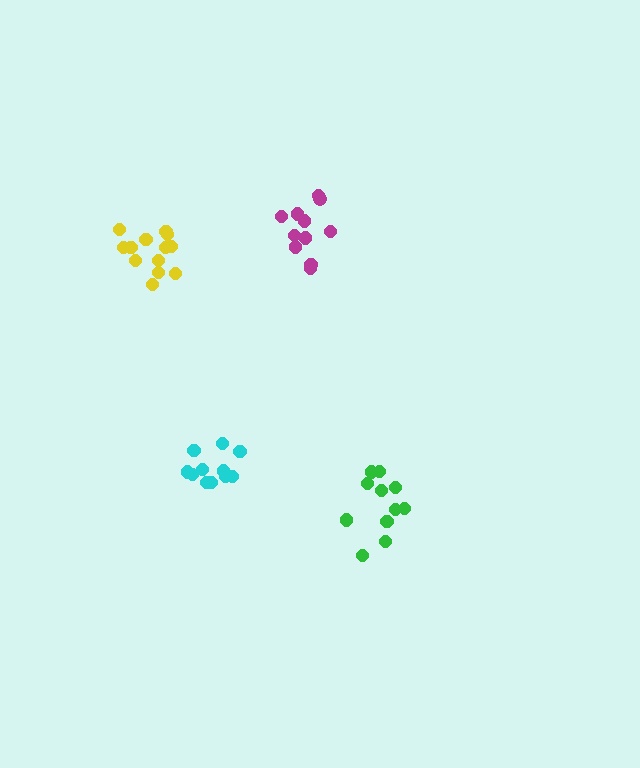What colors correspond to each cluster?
The clusters are colored: magenta, cyan, green, yellow.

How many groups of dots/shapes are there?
There are 4 groups.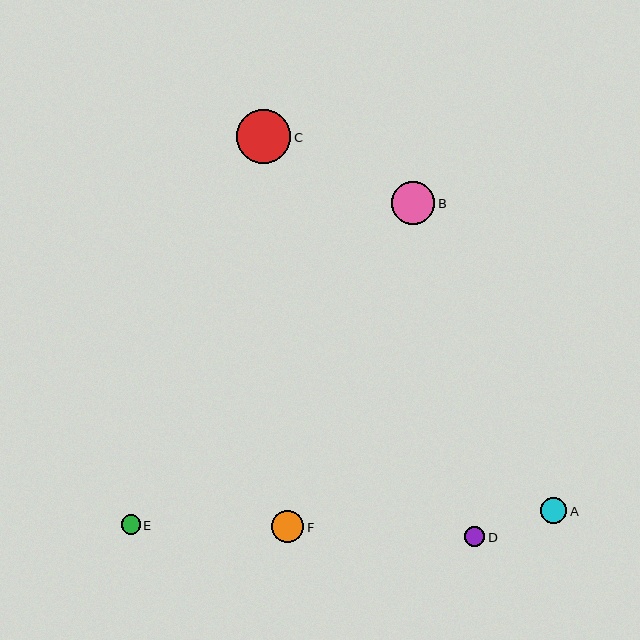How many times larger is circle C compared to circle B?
Circle C is approximately 1.2 times the size of circle B.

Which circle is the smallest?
Circle E is the smallest with a size of approximately 19 pixels.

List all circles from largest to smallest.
From largest to smallest: C, B, F, A, D, E.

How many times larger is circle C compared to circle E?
Circle C is approximately 2.8 times the size of circle E.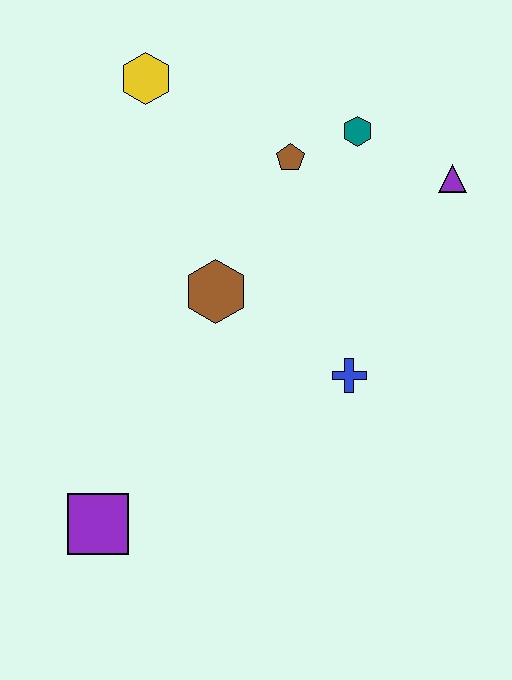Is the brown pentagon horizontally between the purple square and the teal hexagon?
Yes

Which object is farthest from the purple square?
The purple triangle is farthest from the purple square.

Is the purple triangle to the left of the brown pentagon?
No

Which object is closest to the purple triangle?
The teal hexagon is closest to the purple triangle.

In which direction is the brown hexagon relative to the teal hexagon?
The brown hexagon is below the teal hexagon.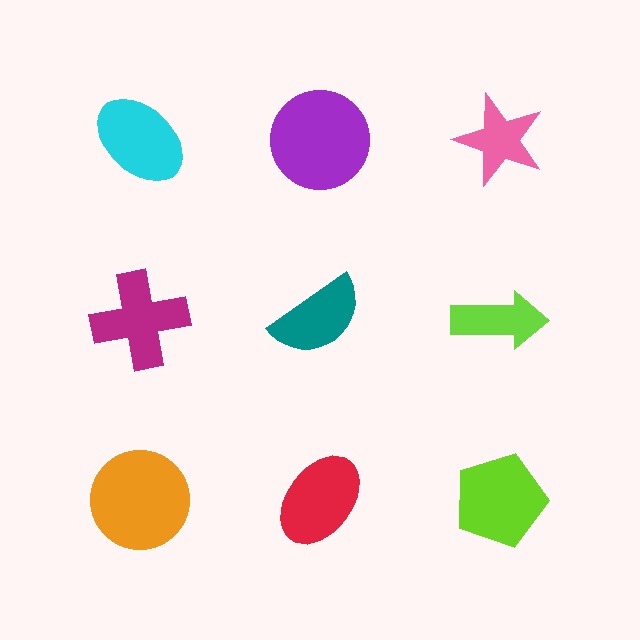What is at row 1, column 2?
A purple circle.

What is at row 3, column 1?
An orange circle.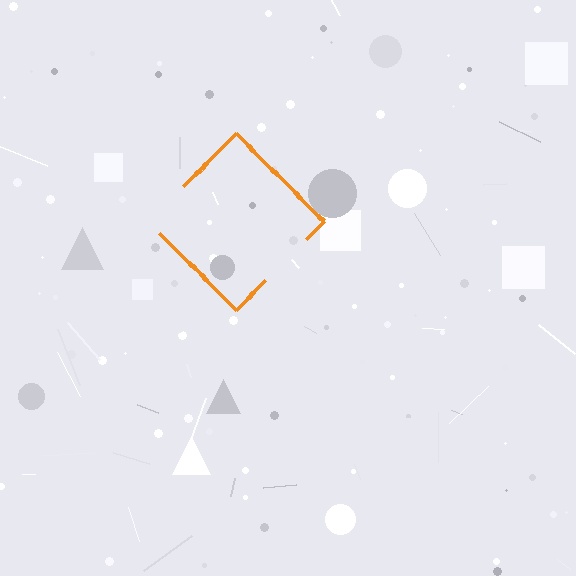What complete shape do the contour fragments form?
The contour fragments form a diamond.